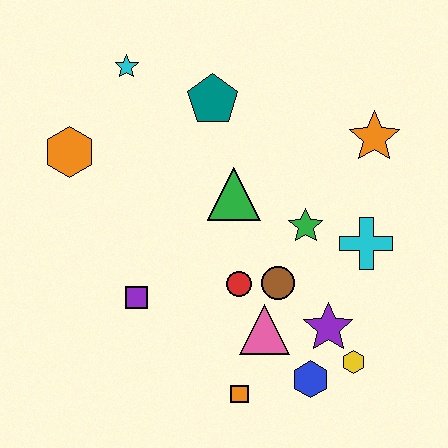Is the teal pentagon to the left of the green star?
Yes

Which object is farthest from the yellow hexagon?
The cyan star is farthest from the yellow hexagon.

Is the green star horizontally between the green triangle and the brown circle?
No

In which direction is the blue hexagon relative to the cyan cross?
The blue hexagon is below the cyan cross.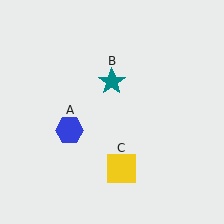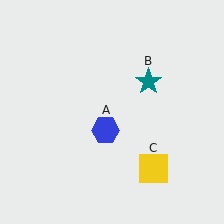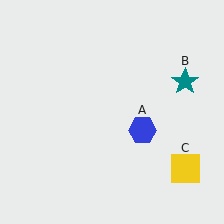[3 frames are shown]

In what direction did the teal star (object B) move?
The teal star (object B) moved right.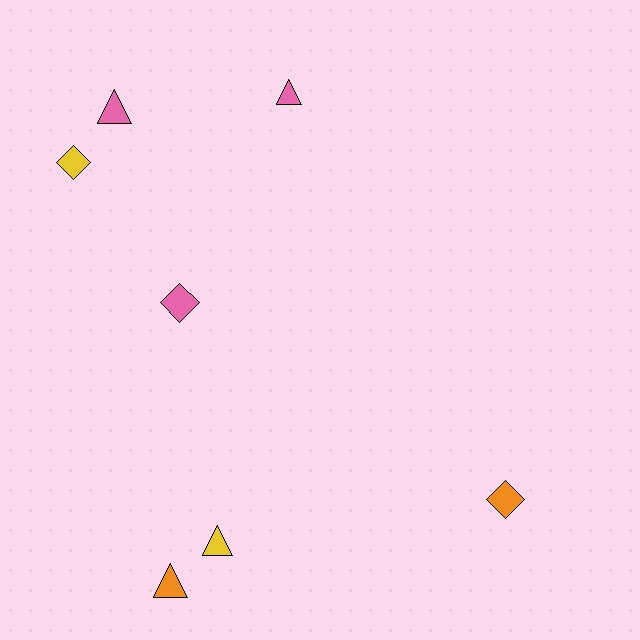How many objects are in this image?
There are 7 objects.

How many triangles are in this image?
There are 4 triangles.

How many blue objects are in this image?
There are no blue objects.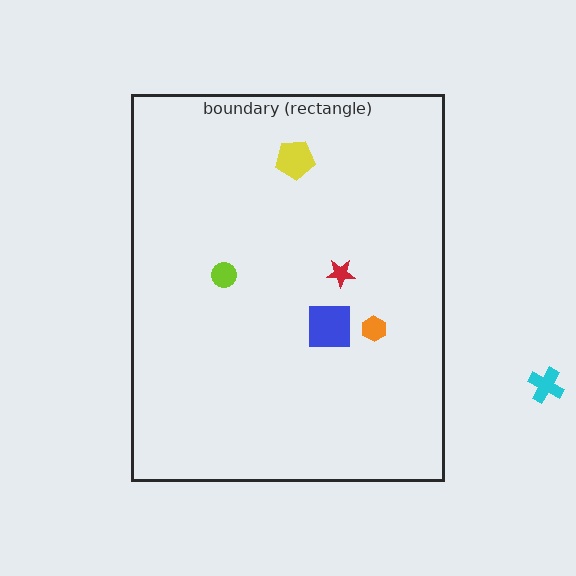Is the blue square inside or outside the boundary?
Inside.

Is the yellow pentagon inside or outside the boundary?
Inside.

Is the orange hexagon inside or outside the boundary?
Inside.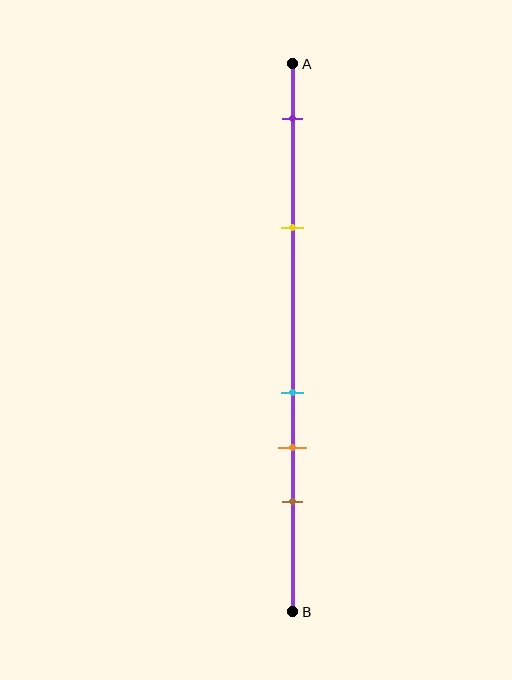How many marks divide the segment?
There are 5 marks dividing the segment.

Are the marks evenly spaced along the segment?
No, the marks are not evenly spaced.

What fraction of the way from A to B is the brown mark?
The brown mark is approximately 80% (0.8) of the way from A to B.